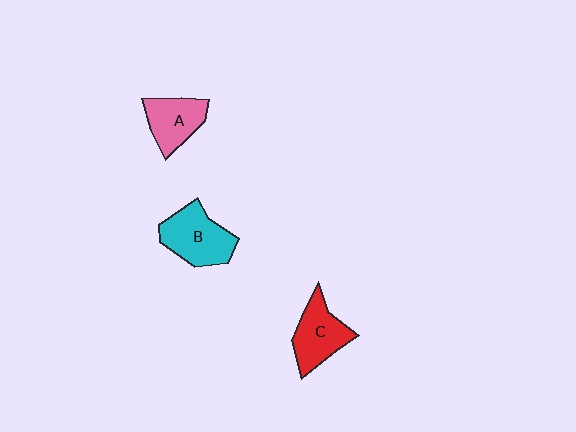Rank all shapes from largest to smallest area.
From largest to smallest: B (cyan), C (red), A (pink).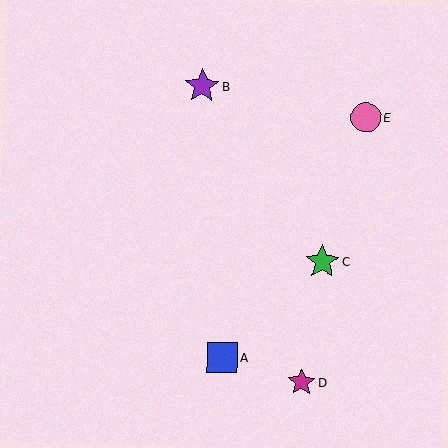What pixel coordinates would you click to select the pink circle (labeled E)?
Click at (366, 117) to select the pink circle E.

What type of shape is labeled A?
Shape A is a blue square.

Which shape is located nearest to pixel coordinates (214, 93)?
The purple star (labeled B) at (202, 86) is nearest to that location.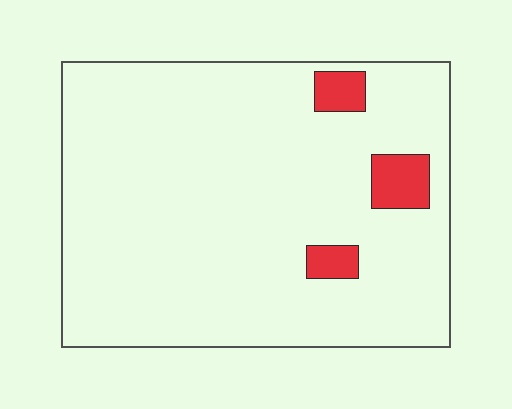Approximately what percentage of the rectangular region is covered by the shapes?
Approximately 5%.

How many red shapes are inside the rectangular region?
3.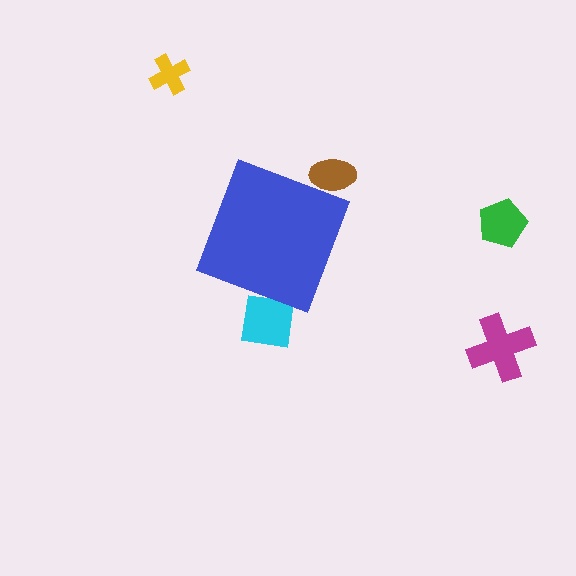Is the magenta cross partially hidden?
No, the magenta cross is fully visible.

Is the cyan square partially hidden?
Yes, the cyan square is partially hidden behind the blue diamond.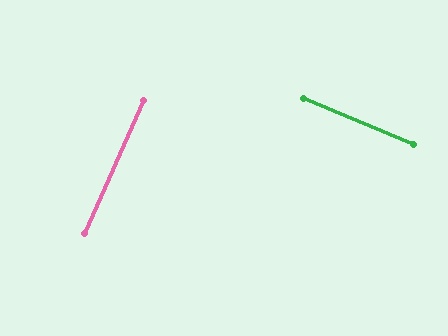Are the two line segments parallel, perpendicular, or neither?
Perpendicular — they meet at approximately 89°.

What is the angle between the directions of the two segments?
Approximately 89 degrees.